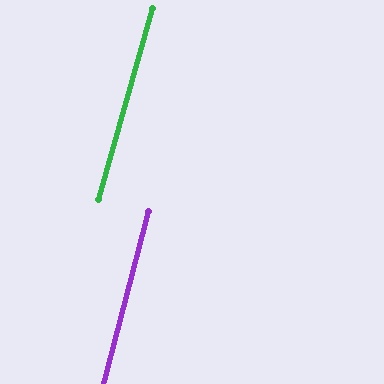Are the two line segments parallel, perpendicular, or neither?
Parallel — their directions differ by only 1.3°.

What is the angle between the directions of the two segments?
Approximately 1 degree.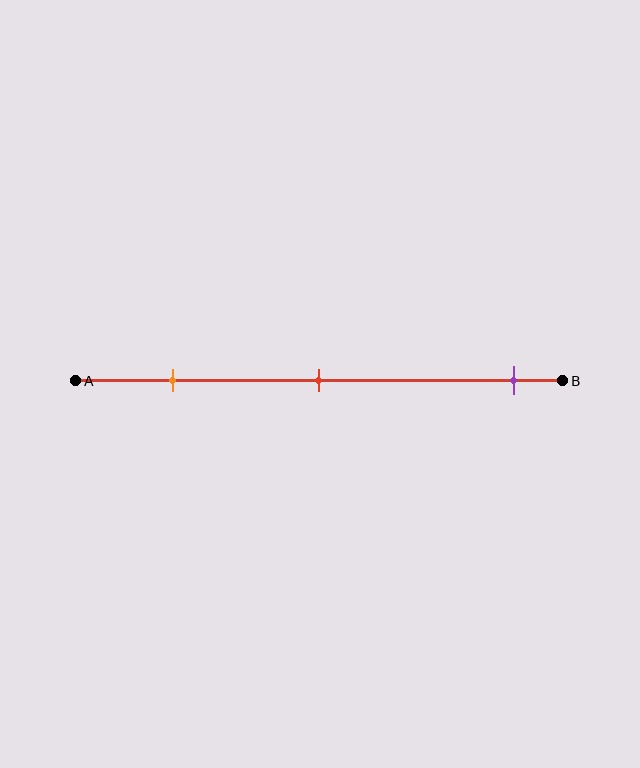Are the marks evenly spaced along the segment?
No, the marks are not evenly spaced.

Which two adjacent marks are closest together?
The orange and red marks are the closest adjacent pair.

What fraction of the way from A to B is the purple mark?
The purple mark is approximately 90% (0.9) of the way from A to B.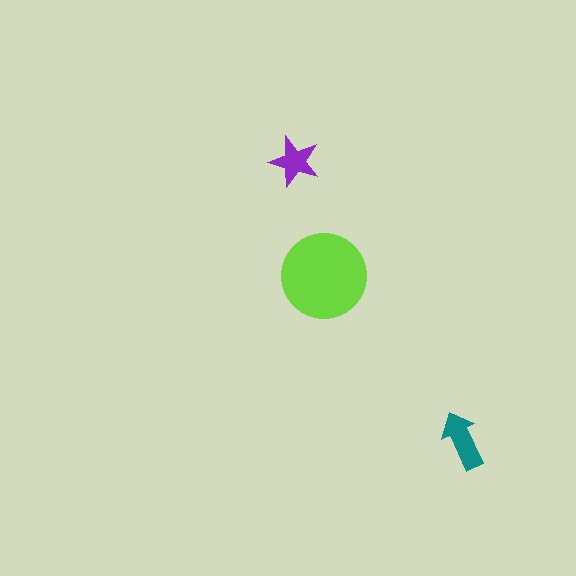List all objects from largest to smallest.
The lime circle, the teal arrow, the purple star.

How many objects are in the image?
There are 3 objects in the image.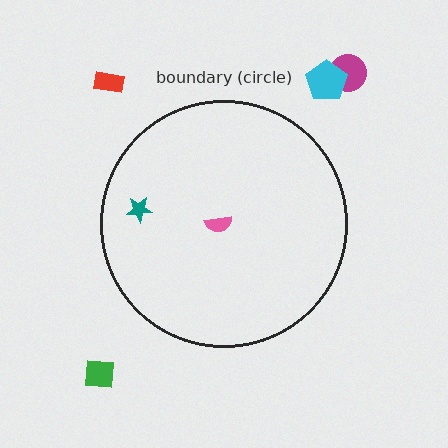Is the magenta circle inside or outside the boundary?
Outside.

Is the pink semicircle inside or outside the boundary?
Inside.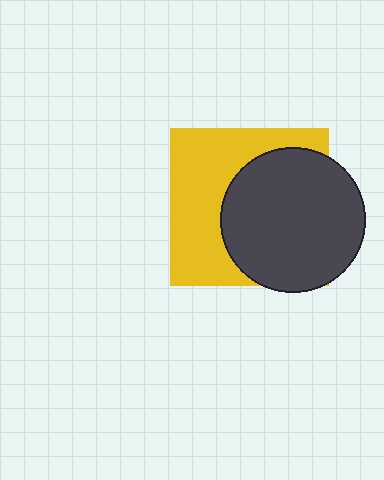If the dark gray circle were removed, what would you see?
You would see the complete yellow square.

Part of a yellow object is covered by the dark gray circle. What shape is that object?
It is a square.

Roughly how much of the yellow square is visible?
About half of it is visible (roughly 48%).